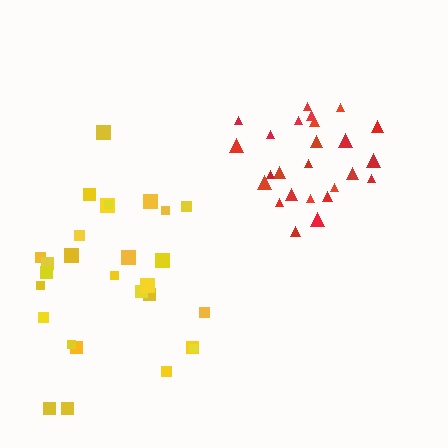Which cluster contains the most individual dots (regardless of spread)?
Yellow (28).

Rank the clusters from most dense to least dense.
red, yellow.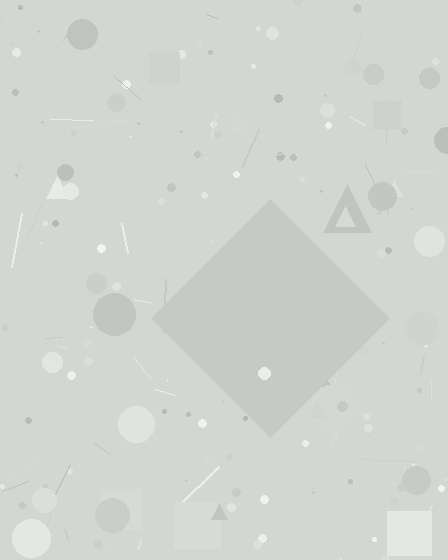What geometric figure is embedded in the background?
A diamond is embedded in the background.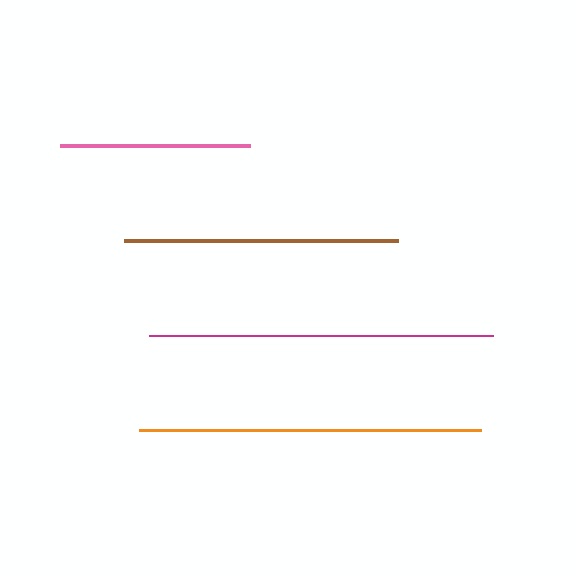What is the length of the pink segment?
The pink segment is approximately 191 pixels long.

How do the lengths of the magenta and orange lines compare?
The magenta and orange lines are approximately the same length.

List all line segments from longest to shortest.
From longest to shortest: magenta, orange, brown, pink.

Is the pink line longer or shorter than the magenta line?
The magenta line is longer than the pink line.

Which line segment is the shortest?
The pink line is the shortest at approximately 191 pixels.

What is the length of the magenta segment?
The magenta segment is approximately 344 pixels long.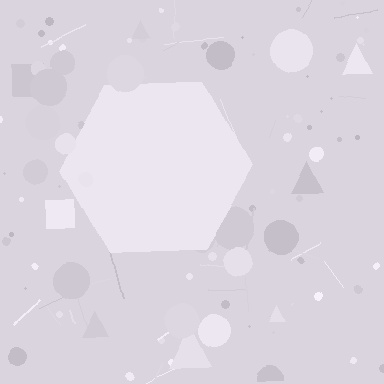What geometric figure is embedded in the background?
A hexagon is embedded in the background.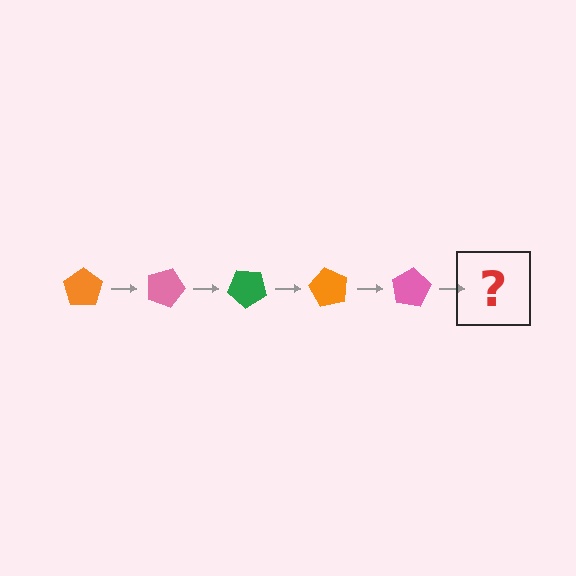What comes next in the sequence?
The next element should be a green pentagon, rotated 100 degrees from the start.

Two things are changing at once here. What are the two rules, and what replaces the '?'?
The two rules are that it rotates 20 degrees each step and the color cycles through orange, pink, and green. The '?' should be a green pentagon, rotated 100 degrees from the start.